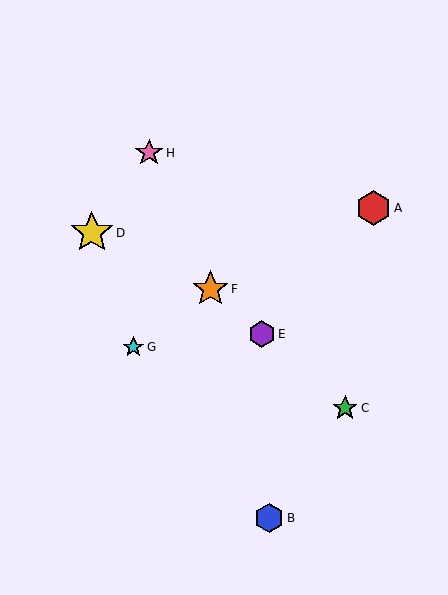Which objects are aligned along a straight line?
Objects C, E, F are aligned along a straight line.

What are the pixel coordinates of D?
Object D is at (92, 233).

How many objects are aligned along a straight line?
3 objects (C, E, F) are aligned along a straight line.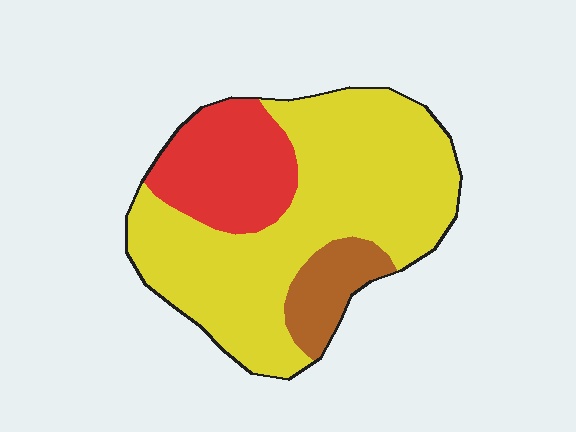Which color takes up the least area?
Brown, at roughly 10%.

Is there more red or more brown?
Red.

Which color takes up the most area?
Yellow, at roughly 65%.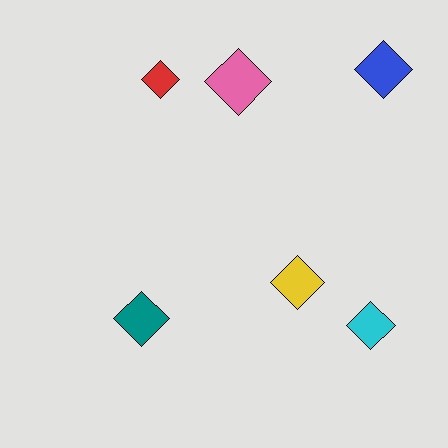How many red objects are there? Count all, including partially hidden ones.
There is 1 red object.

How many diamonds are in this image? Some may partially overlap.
There are 6 diamonds.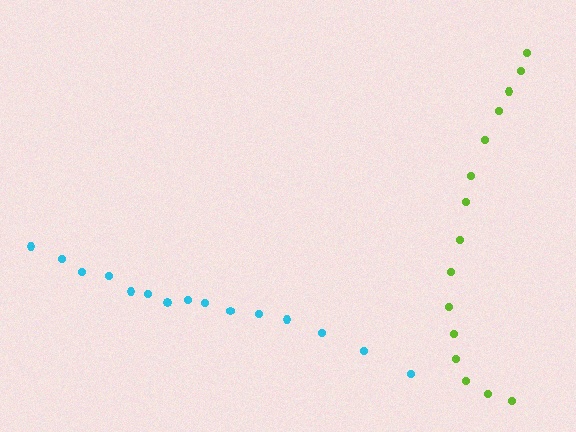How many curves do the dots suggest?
There are 2 distinct paths.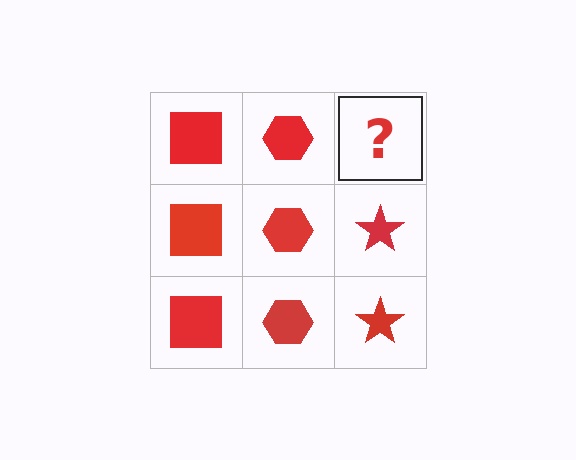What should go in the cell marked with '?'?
The missing cell should contain a red star.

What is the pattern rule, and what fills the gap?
The rule is that each column has a consistent shape. The gap should be filled with a red star.